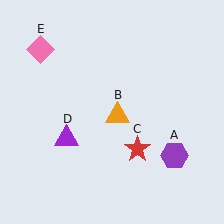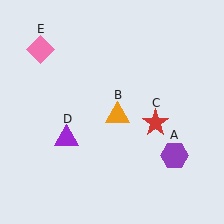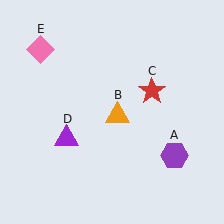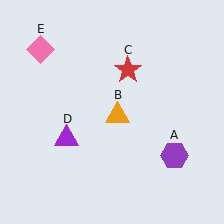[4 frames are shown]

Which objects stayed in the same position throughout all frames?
Purple hexagon (object A) and orange triangle (object B) and purple triangle (object D) and pink diamond (object E) remained stationary.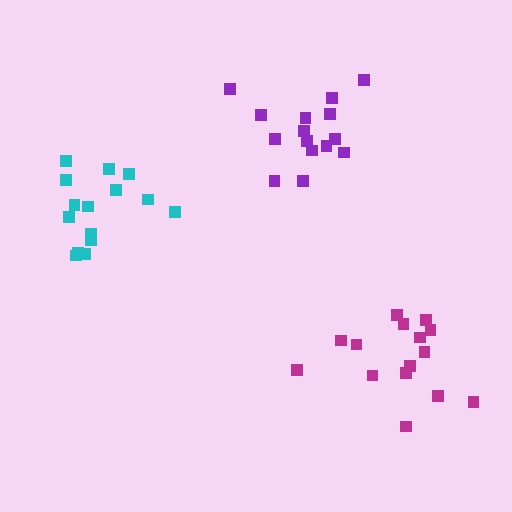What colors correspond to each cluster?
The clusters are colored: purple, magenta, cyan.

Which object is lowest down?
The magenta cluster is bottommost.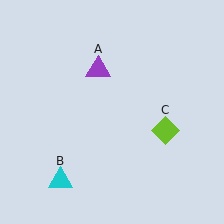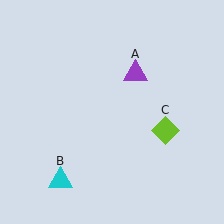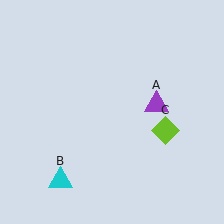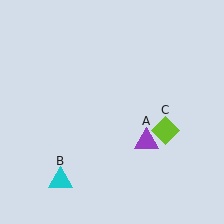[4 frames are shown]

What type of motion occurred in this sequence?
The purple triangle (object A) rotated clockwise around the center of the scene.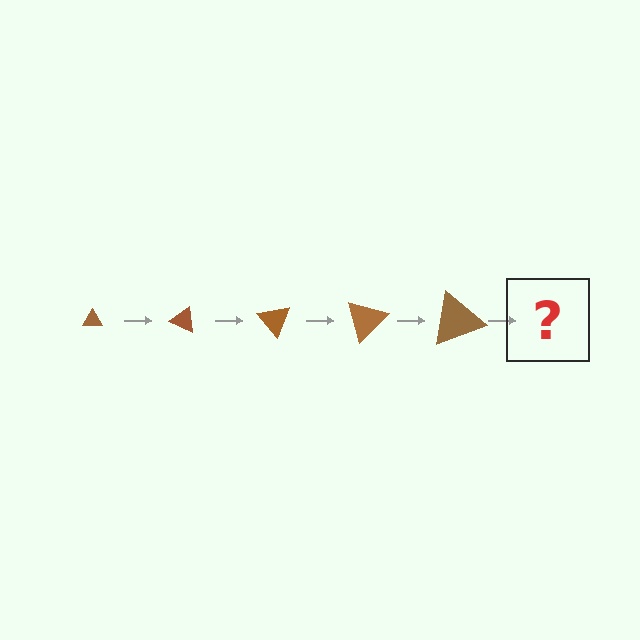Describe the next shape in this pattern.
It should be a triangle, larger than the previous one and rotated 125 degrees from the start.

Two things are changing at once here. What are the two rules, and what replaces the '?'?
The two rules are that the triangle grows larger each step and it rotates 25 degrees each step. The '?' should be a triangle, larger than the previous one and rotated 125 degrees from the start.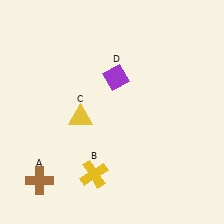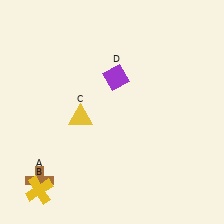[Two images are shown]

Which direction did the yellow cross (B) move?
The yellow cross (B) moved left.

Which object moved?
The yellow cross (B) moved left.